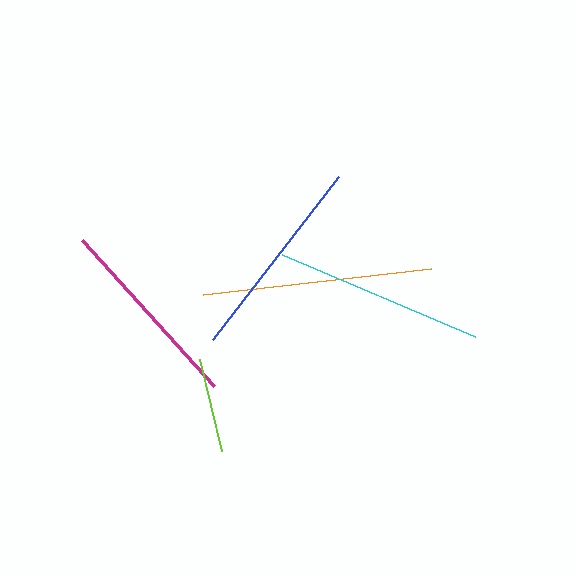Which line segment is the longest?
The orange line is the longest at approximately 229 pixels.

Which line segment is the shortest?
The lime line is the shortest at approximately 94 pixels.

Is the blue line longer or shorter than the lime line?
The blue line is longer than the lime line.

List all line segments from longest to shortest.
From longest to shortest: orange, cyan, blue, magenta, lime.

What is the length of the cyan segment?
The cyan segment is approximately 210 pixels long.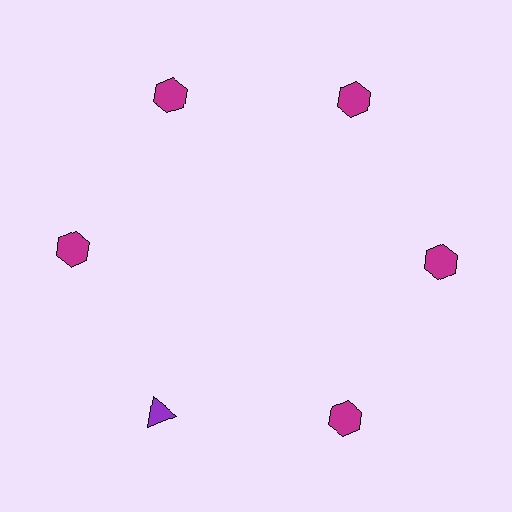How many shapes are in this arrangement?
There are 6 shapes arranged in a ring pattern.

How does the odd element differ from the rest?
It differs in both color (purple instead of magenta) and shape (triangle instead of hexagon).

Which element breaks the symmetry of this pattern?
The purple triangle at roughly the 7 o'clock position breaks the symmetry. All other shapes are magenta hexagons.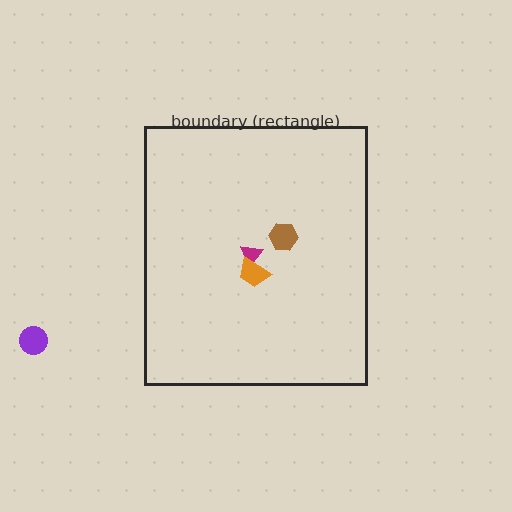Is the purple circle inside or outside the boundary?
Outside.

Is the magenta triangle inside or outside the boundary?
Inside.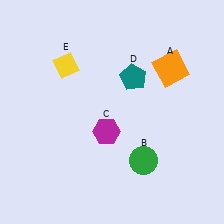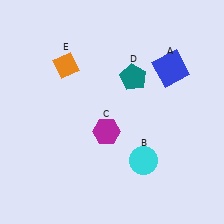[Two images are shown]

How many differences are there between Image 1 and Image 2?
There are 3 differences between the two images.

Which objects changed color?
A changed from orange to blue. B changed from green to cyan. E changed from yellow to orange.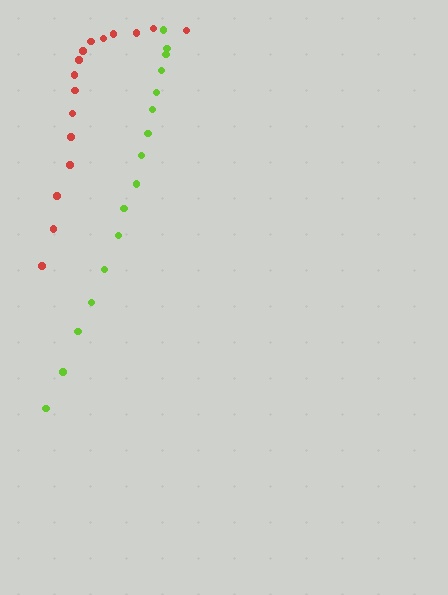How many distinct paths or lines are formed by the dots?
There are 2 distinct paths.